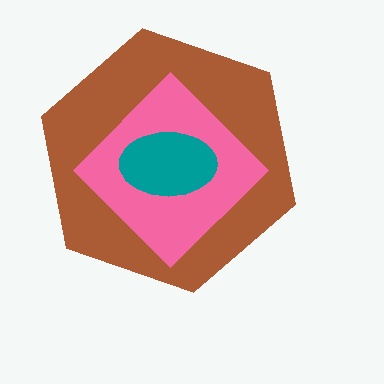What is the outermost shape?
The brown hexagon.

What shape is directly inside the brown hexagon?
The pink diamond.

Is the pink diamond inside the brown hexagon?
Yes.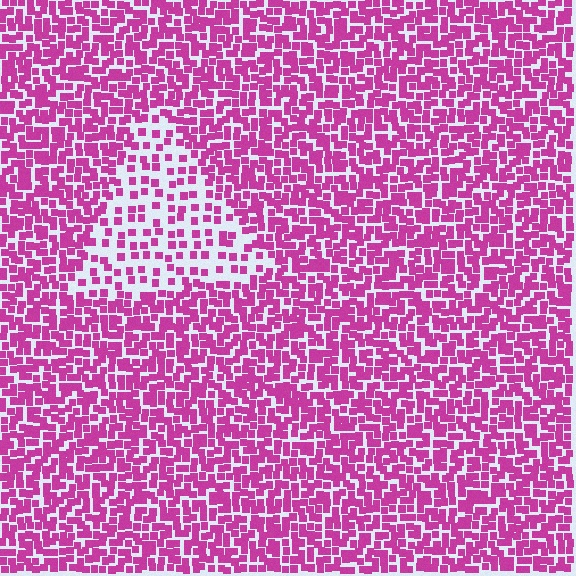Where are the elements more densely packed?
The elements are more densely packed outside the triangle boundary.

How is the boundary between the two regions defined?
The boundary is defined by a change in element density (approximately 2.3x ratio). All elements are the same color, size, and shape.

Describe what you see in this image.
The image contains small magenta elements arranged at two different densities. A triangle-shaped region is visible where the elements are less densely packed than the surrounding area.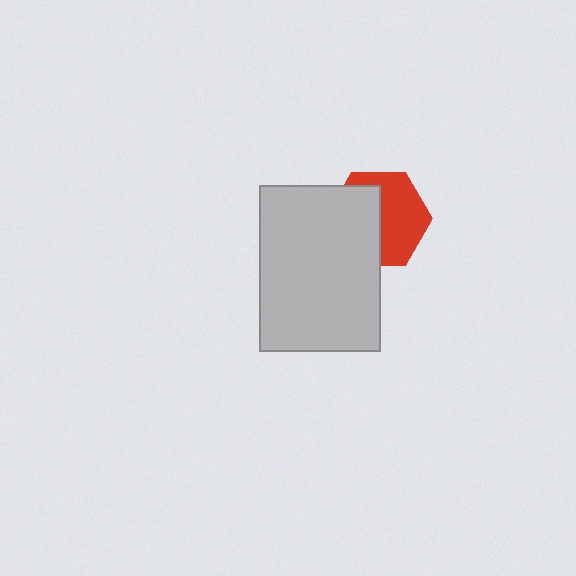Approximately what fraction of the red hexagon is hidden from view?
Roughly 47% of the red hexagon is hidden behind the light gray rectangle.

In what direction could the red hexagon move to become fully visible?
The red hexagon could move right. That would shift it out from behind the light gray rectangle entirely.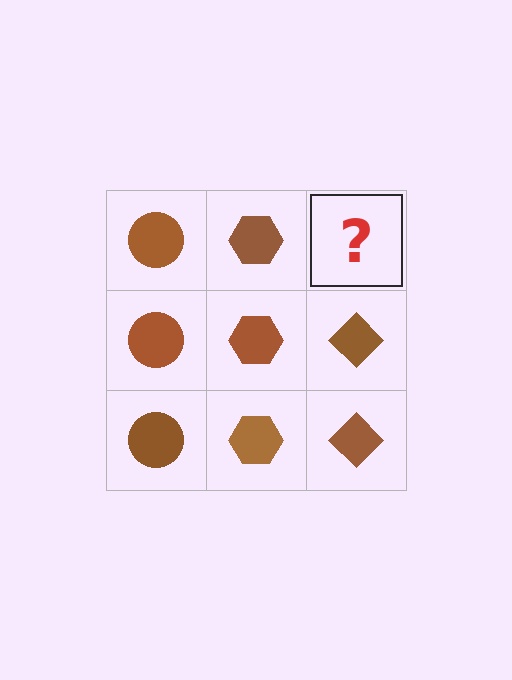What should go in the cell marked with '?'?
The missing cell should contain a brown diamond.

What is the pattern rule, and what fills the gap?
The rule is that each column has a consistent shape. The gap should be filled with a brown diamond.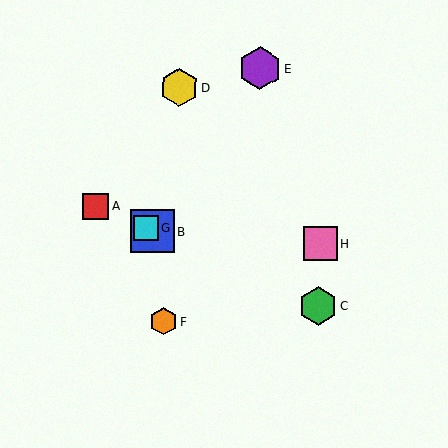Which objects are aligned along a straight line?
Objects A, B, C, G are aligned along a straight line.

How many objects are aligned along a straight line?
4 objects (A, B, C, G) are aligned along a straight line.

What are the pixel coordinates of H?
Object H is at (320, 244).